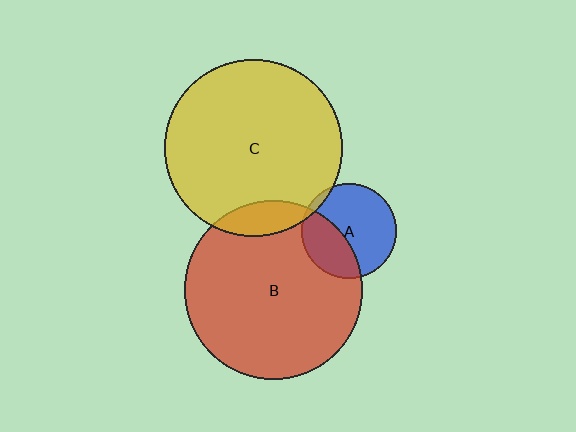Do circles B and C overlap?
Yes.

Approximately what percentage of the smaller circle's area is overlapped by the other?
Approximately 10%.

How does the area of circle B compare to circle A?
Approximately 3.5 times.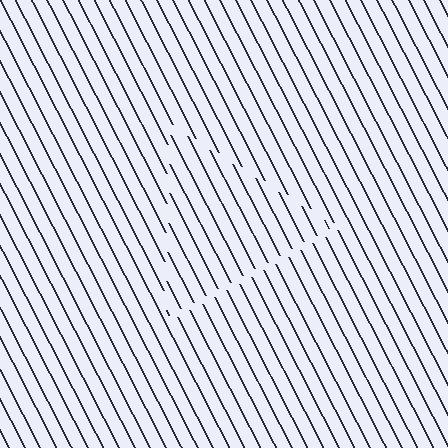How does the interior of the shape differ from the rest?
The interior of the shape contains the same grating, shifted by half a period — the contour is defined by the phase discontinuity where line-ends from the inner and outer gratings abut.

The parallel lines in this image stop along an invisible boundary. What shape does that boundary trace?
An illusory triangle. The interior of the shape contains the same grating, shifted by half a period — the contour is defined by the phase discontinuity where line-ends from the inner and outer gratings abut.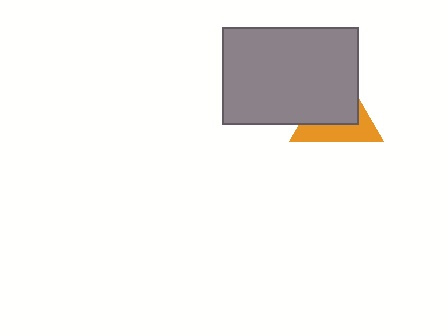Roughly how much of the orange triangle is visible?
A small part of it is visible (roughly 40%).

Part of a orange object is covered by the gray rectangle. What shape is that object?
It is a triangle.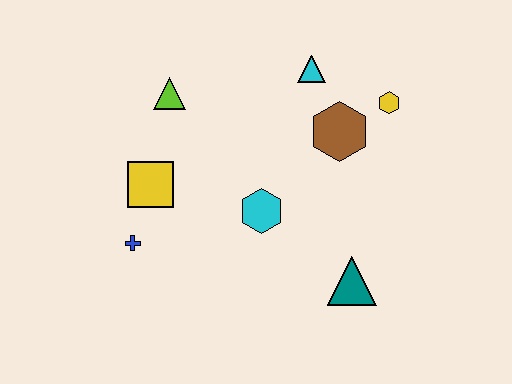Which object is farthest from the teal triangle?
The lime triangle is farthest from the teal triangle.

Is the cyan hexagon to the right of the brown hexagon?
No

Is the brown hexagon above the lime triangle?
No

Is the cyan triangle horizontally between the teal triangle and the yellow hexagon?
No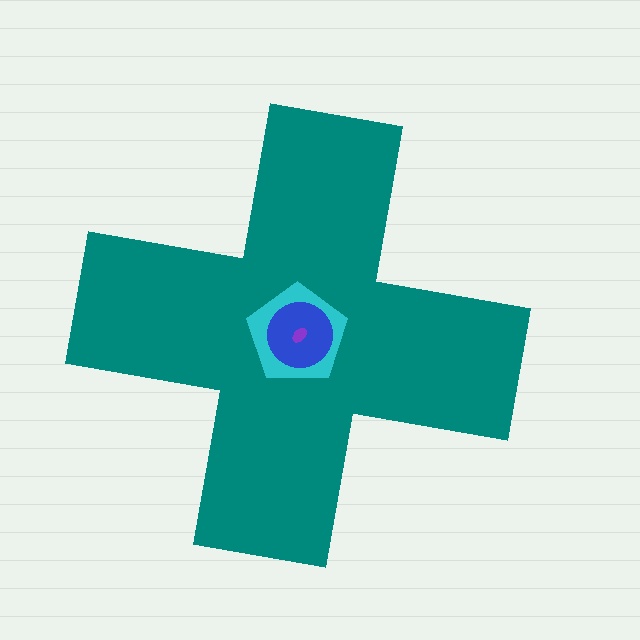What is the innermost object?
The purple ellipse.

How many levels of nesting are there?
4.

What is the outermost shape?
The teal cross.